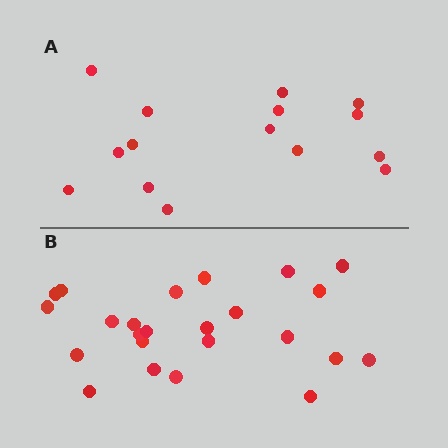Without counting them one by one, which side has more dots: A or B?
Region B (the bottom region) has more dots.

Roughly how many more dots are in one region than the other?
Region B has roughly 8 or so more dots than region A.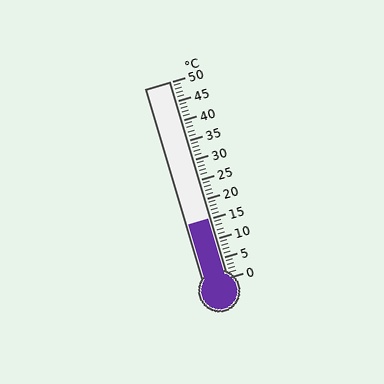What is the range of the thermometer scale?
The thermometer scale ranges from 0°C to 50°C.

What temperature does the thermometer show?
The thermometer shows approximately 15°C.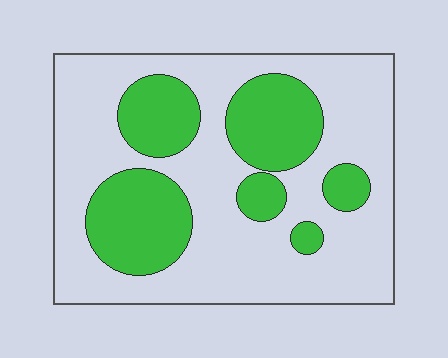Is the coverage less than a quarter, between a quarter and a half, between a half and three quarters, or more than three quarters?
Between a quarter and a half.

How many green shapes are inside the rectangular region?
6.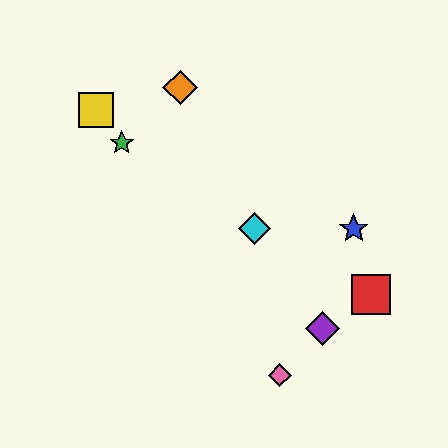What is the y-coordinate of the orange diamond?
The orange diamond is at y≈87.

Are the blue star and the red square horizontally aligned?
No, the blue star is at y≈229 and the red square is at y≈295.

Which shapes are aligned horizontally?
The blue star, the cyan diamond are aligned horizontally.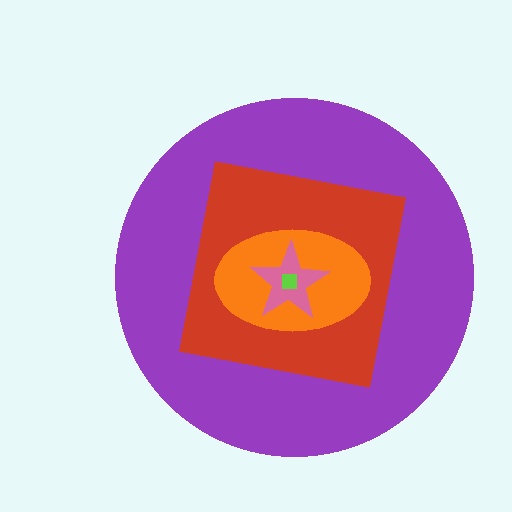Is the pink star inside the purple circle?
Yes.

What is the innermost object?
The lime square.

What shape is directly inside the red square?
The orange ellipse.